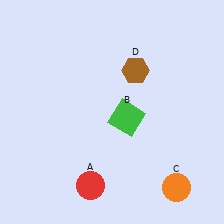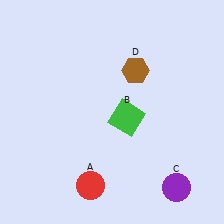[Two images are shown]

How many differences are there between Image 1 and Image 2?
There is 1 difference between the two images.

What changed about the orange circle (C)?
In Image 1, C is orange. In Image 2, it changed to purple.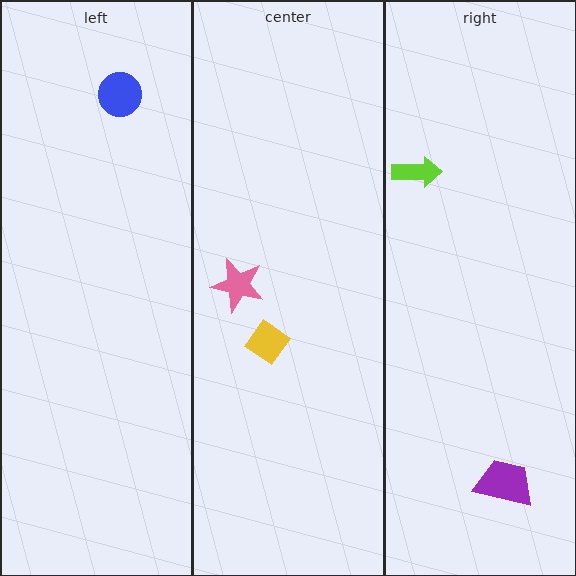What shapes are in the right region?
The lime arrow, the purple trapezoid.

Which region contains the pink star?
The center region.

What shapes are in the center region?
The yellow diamond, the pink star.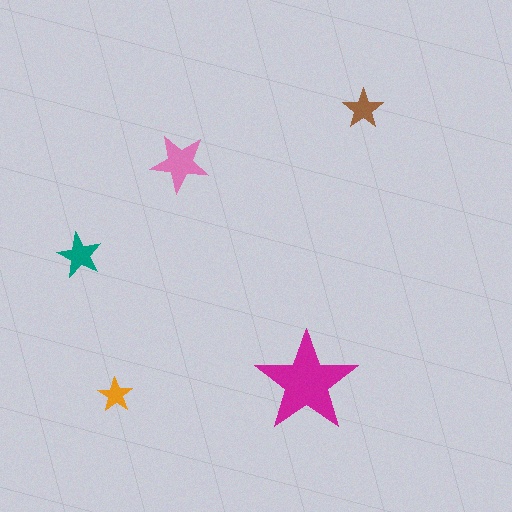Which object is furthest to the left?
The teal star is leftmost.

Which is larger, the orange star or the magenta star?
The magenta one.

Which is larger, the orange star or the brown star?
The brown one.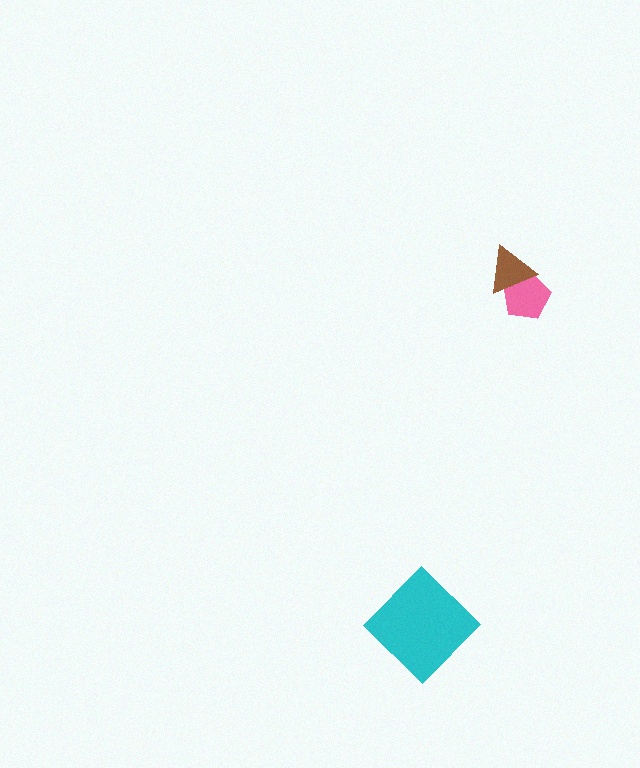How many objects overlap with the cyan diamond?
0 objects overlap with the cyan diamond.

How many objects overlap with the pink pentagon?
1 object overlaps with the pink pentagon.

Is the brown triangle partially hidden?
No, no other shape covers it.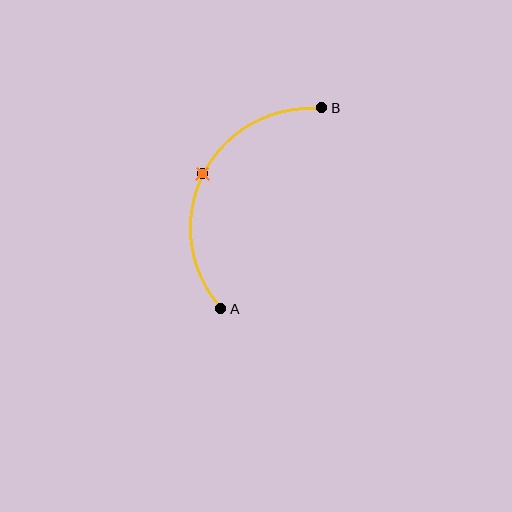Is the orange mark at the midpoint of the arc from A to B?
Yes. The orange mark lies on the arc at equal arc-length from both A and B — it is the arc midpoint.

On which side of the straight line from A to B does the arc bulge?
The arc bulges to the left of the straight line connecting A and B.